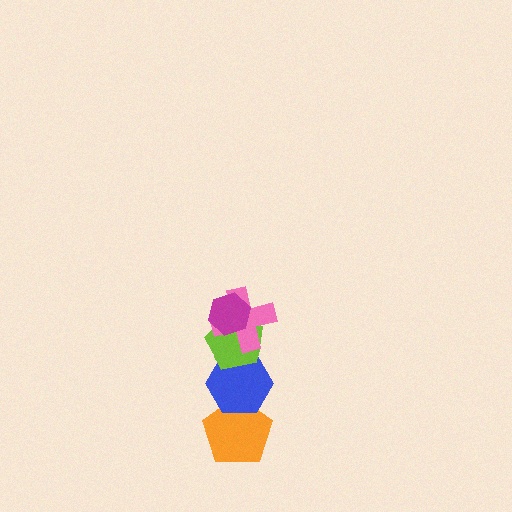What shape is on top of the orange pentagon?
The blue hexagon is on top of the orange pentagon.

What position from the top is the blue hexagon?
The blue hexagon is 4th from the top.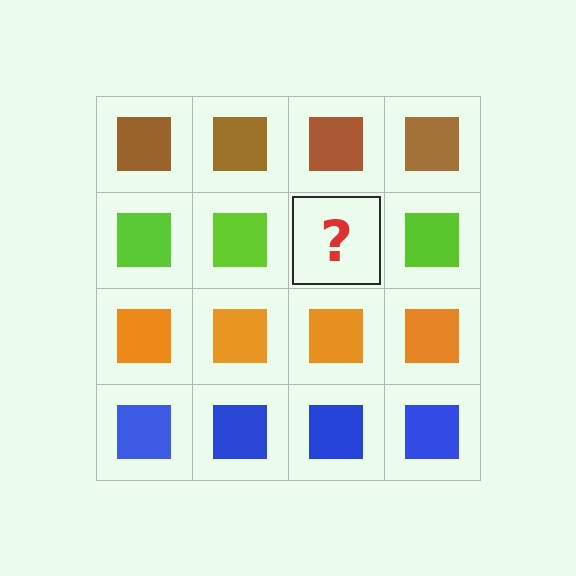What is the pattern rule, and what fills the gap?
The rule is that each row has a consistent color. The gap should be filled with a lime square.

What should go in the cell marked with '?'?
The missing cell should contain a lime square.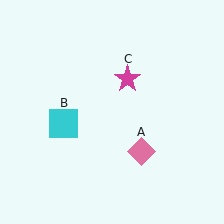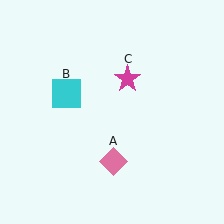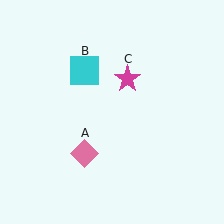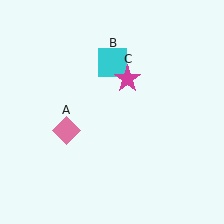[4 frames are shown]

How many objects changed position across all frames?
2 objects changed position: pink diamond (object A), cyan square (object B).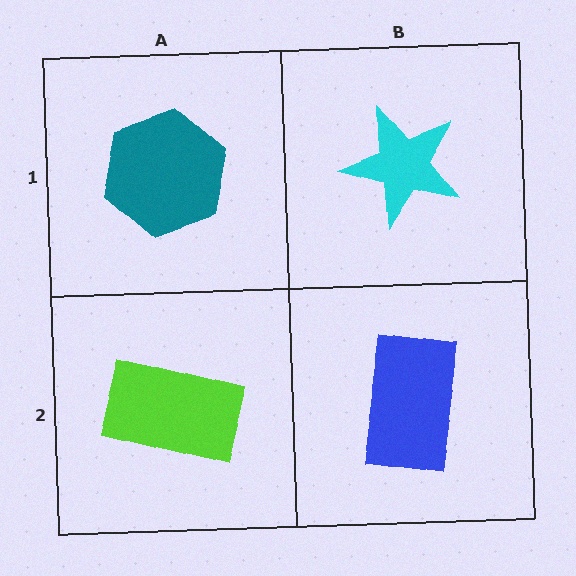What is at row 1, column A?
A teal hexagon.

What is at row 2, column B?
A blue rectangle.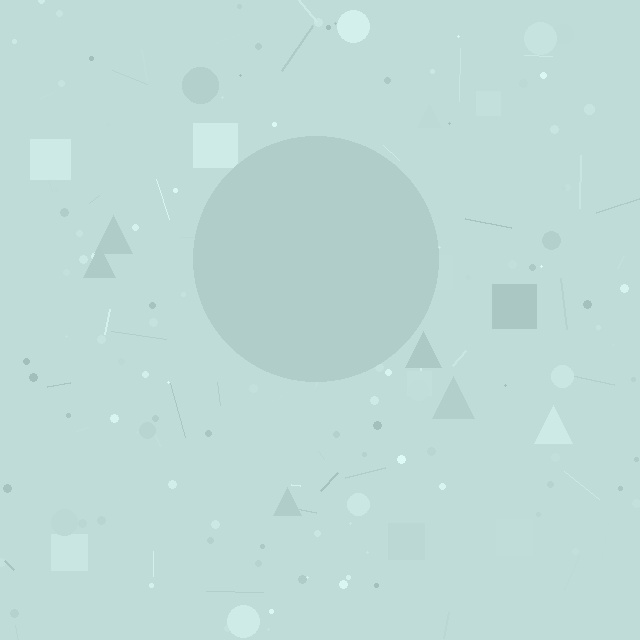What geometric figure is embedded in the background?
A circle is embedded in the background.